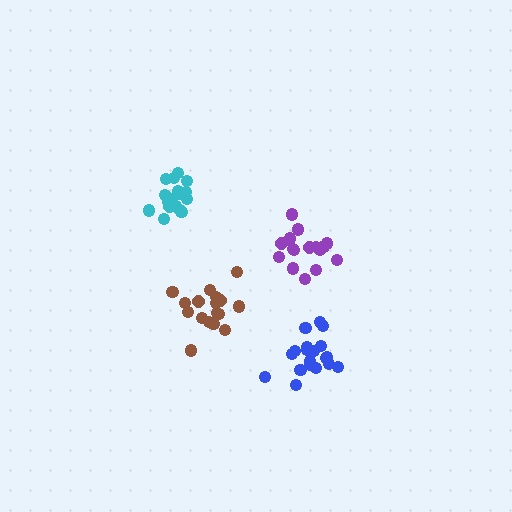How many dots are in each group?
Group 1: 19 dots, Group 2: 16 dots, Group 3: 17 dots, Group 4: 20 dots (72 total).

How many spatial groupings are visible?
There are 4 spatial groupings.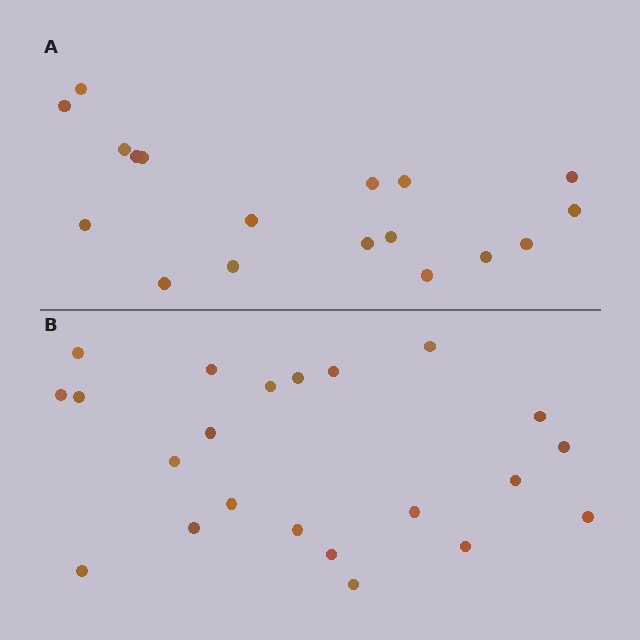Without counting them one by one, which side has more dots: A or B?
Region B (the bottom region) has more dots.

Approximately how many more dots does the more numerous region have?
Region B has about 4 more dots than region A.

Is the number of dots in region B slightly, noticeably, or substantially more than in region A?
Region B has only slightly more — the two regions are fairly close. The ratio is roughly 1.2 to 1.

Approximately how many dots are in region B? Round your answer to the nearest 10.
About 20 dots. (The exact count is 22, which rounds to 20.)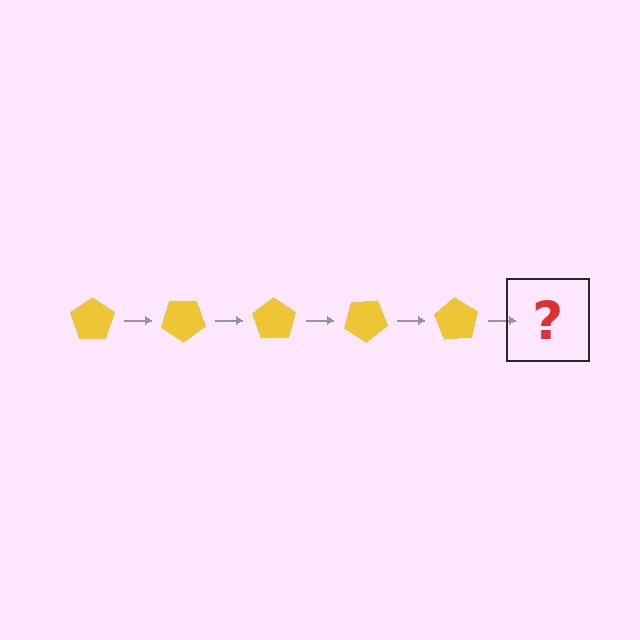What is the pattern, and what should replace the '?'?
The pattern is that the pentagon rotates 35 degrees each step. The '?' should be a yellow pentagon rotated 175 degrees.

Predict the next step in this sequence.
The next step is a yellow pentagon rotated 175 degrees.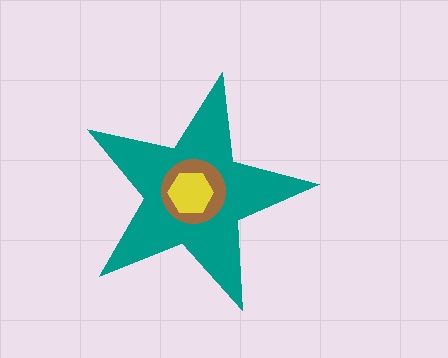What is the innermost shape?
The yellow hexagon.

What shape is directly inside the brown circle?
The yellow hexagon.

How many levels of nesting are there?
3.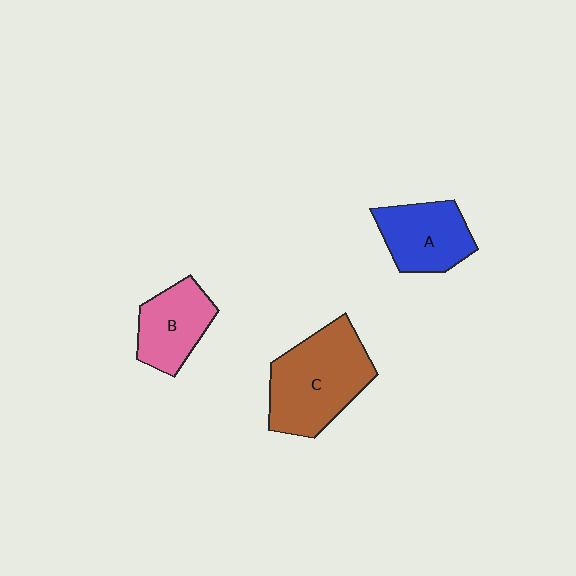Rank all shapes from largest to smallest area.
From largest to smallest: C (brown), A (blue), B (pink).